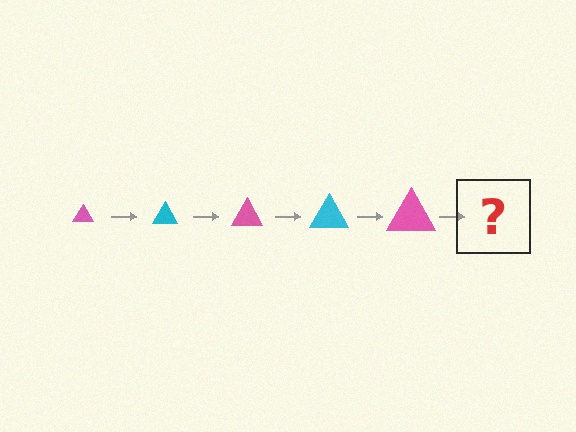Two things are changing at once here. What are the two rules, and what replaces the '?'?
The two rules are that the triangle grows larger each step and the color cycles through pink and cyan. The '?' should be a cyan triangle, larger than the previous one.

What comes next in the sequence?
The next element should be a cyan triangle, larger than the previous one.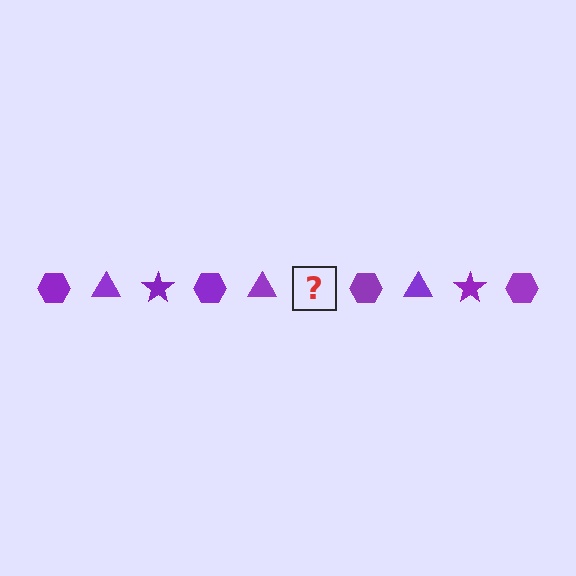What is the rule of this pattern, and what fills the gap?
The rule is that the pattern cycles through hexagon, triangle, star shapes in purple. The gap should be filled with a purple star.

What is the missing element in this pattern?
The missing element is a purple star.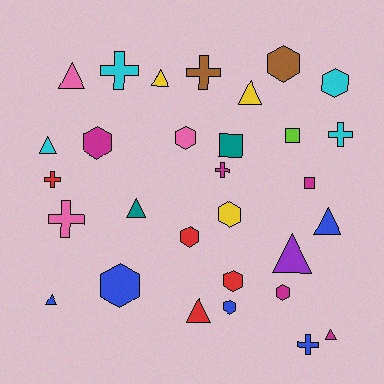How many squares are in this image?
There are 3 squares.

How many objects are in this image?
There are 30 objects.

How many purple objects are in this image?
There is 1 purple object.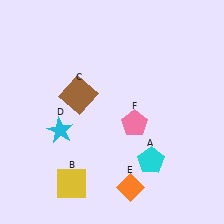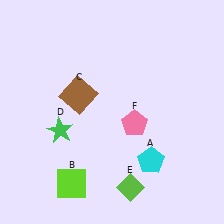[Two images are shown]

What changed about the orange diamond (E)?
In Image 1, E is orange. In Image 2, it changed to lime.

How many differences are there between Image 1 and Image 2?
There are 3 differences between the two images.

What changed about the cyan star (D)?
In Image 1, D is cyan. In Image 2, it changed to green.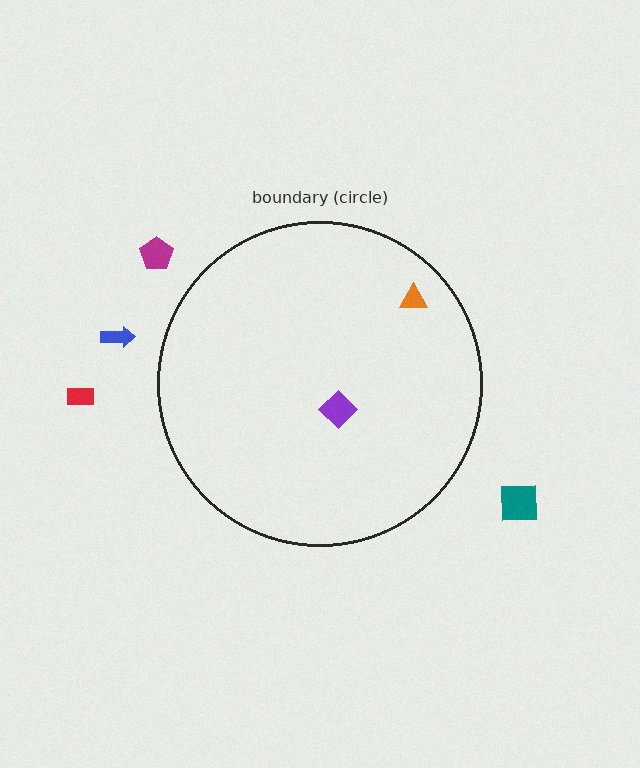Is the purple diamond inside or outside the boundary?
Inside.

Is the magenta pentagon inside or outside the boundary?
Outside.